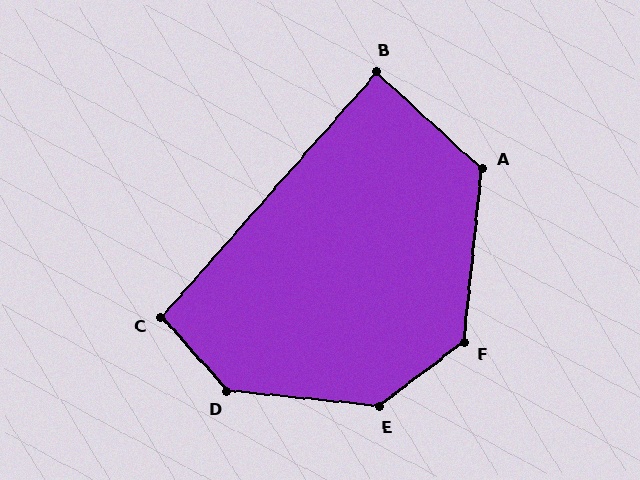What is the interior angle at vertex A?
Approximately 127 degrees (obtuse).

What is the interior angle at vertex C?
Approximately 97 degrees (obtuse).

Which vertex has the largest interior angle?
D, at approximately 138 degrees.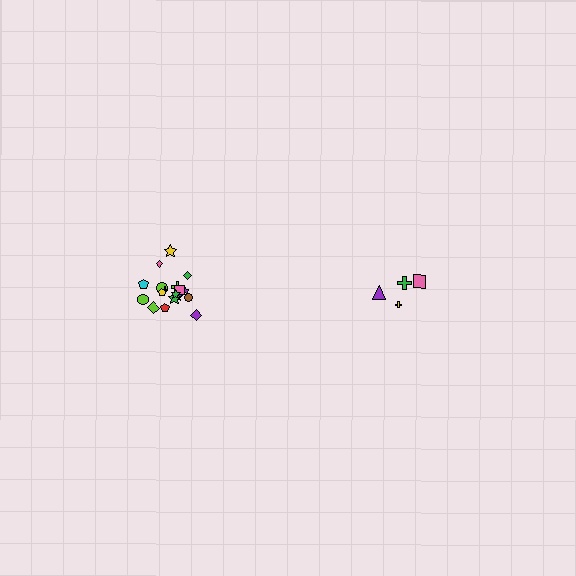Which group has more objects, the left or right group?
The left group.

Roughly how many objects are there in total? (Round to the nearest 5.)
Roughly 20 objects in total.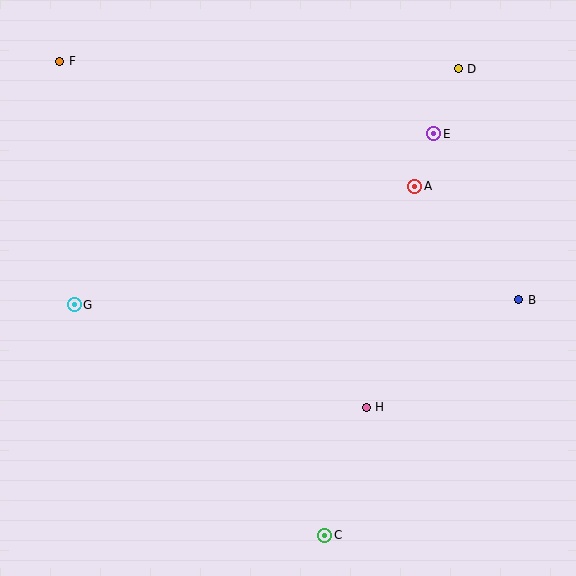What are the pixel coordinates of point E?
Point E is at (434, 134).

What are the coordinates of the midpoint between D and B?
The midpoint between D and B is at (489, 184).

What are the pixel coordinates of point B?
Point B is at (519, 300).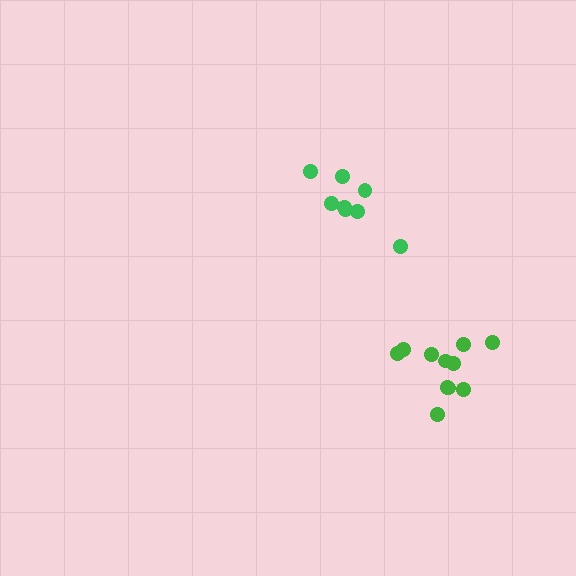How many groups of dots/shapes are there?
There are 2 groups.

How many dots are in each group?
Group 1: 8 dots, Group 2: 11 dots (19 total).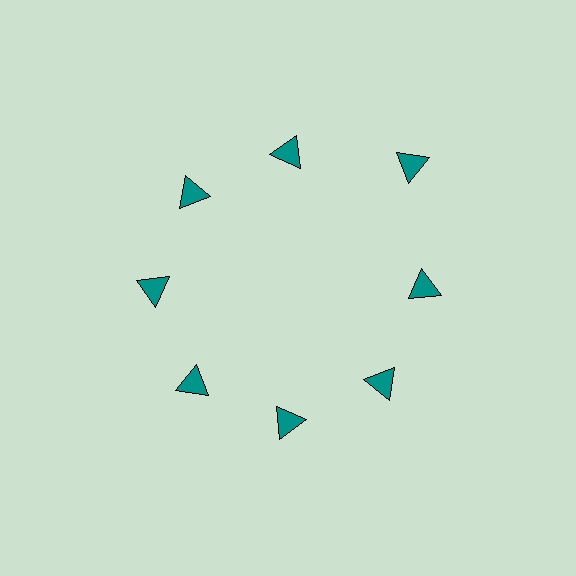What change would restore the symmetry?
The symmetry would be restored by moving it inward, back onto the ring so that all 8 triangles sit at equal angles and equal distance from the center.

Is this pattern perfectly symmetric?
No. The 8 teal triangles are arranged in a ring, but one element near the 2 o'clock position is pushed outward from the center, breaking the 8-fold rotational symmetry.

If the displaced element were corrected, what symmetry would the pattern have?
It would have 8-fold rotational symmetry — the pattern would map onto itself every 45 degrees.